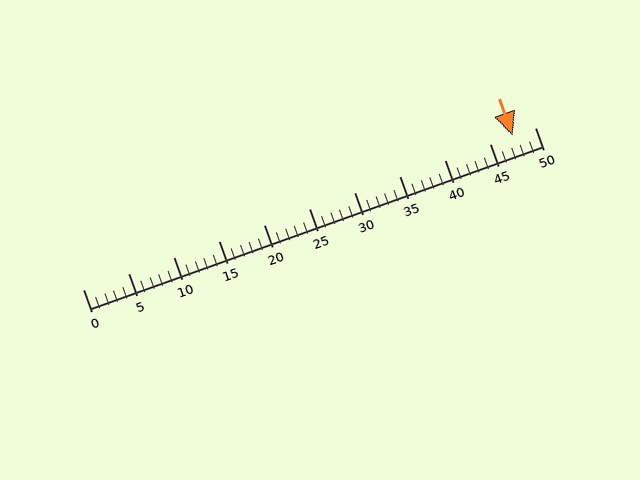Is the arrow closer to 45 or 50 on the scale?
The arrow is closer to 50.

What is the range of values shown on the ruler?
The ruler shows values from 0 to 50.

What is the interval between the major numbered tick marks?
The major tick marks are spaced 5 units apart.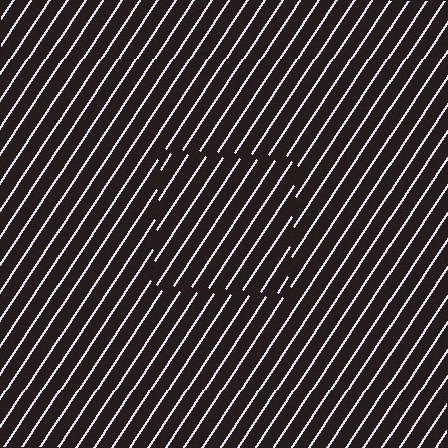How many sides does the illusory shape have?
4 sides — the line-ends trace a square.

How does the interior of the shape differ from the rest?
The interior of the shape contains the same grating, shifted by half a period — the contour is defined by the phase discontinuity where line-ends from the inner and outer gratings abut.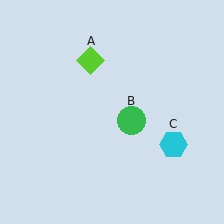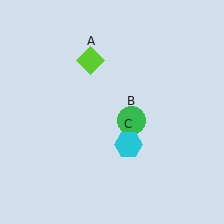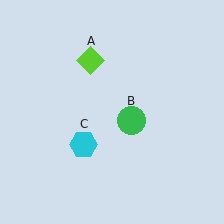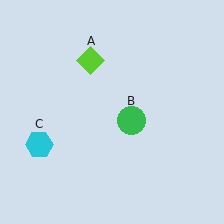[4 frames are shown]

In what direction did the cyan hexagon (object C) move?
The cyan hexagon (object C) moved left.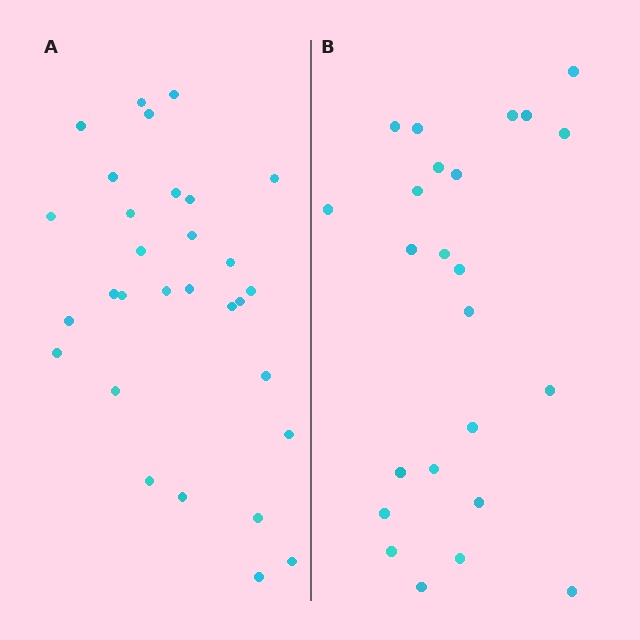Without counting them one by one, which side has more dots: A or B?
Region A (the left region) has more dots.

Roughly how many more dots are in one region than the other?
Region A has about 6 more dots than region B.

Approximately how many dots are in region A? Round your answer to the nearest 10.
About 30 dots.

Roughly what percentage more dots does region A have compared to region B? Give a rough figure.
About 25% more.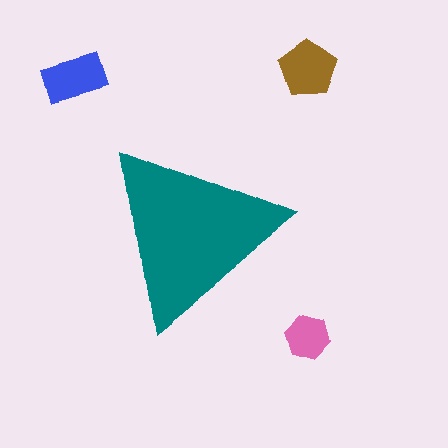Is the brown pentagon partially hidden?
No, the brown pentagon is fully visible.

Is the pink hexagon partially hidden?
No, the pink hexagon is fully visible.